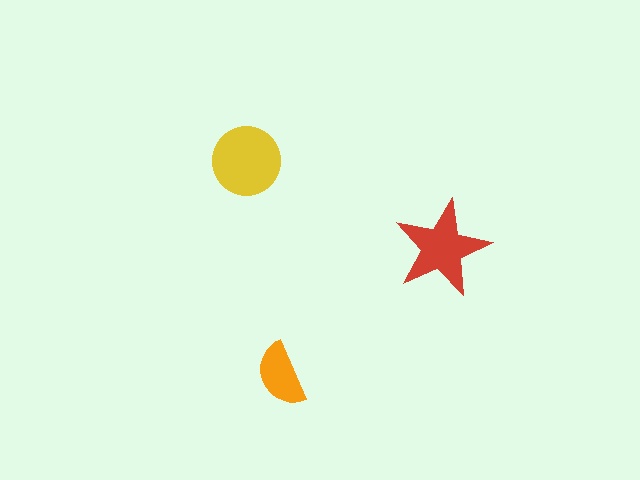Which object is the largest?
The yellow circle.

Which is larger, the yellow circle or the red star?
The yellow circle.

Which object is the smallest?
The orange semicircle.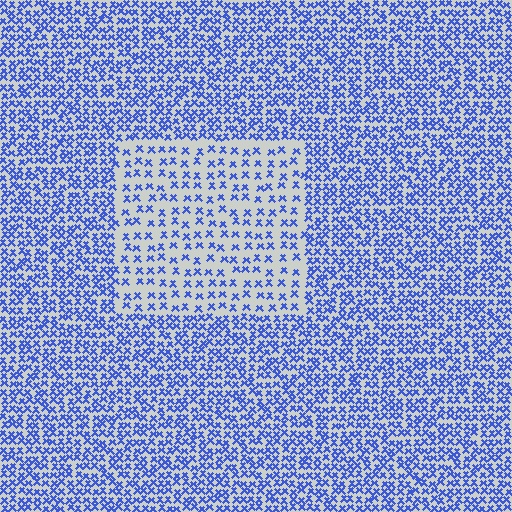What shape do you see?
I see a rectangle.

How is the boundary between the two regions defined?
The boundary is defined by a change in element density (approximately 2.1x ratio). All elements are the same color, size, and shape.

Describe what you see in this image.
The image contains small blue elements arranged at two different densities. A rectangle-shaped region is visible where the elements are less densely packed than the surrounding area.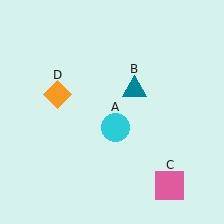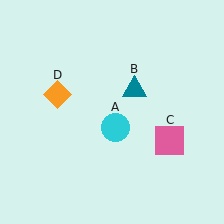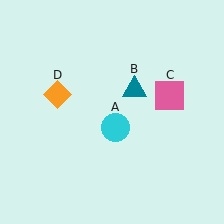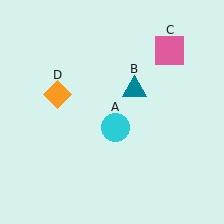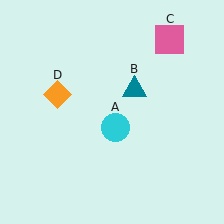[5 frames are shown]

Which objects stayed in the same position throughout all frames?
Cyan circle (object A) and teal triangle (object B) and orange diamond (object D) remained stationary.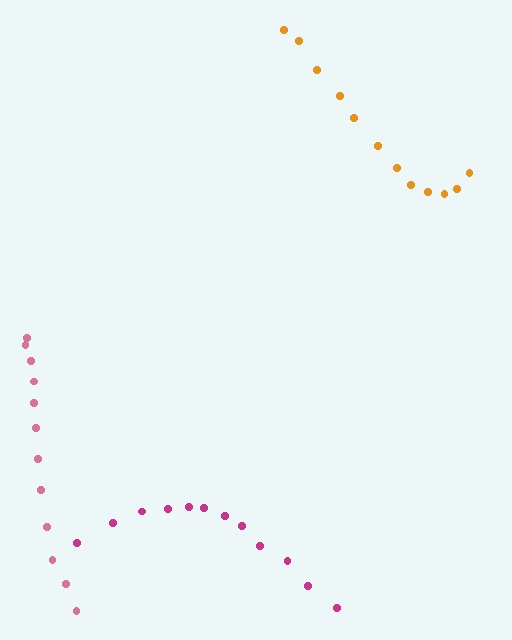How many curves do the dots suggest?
There are 3 distinct paths.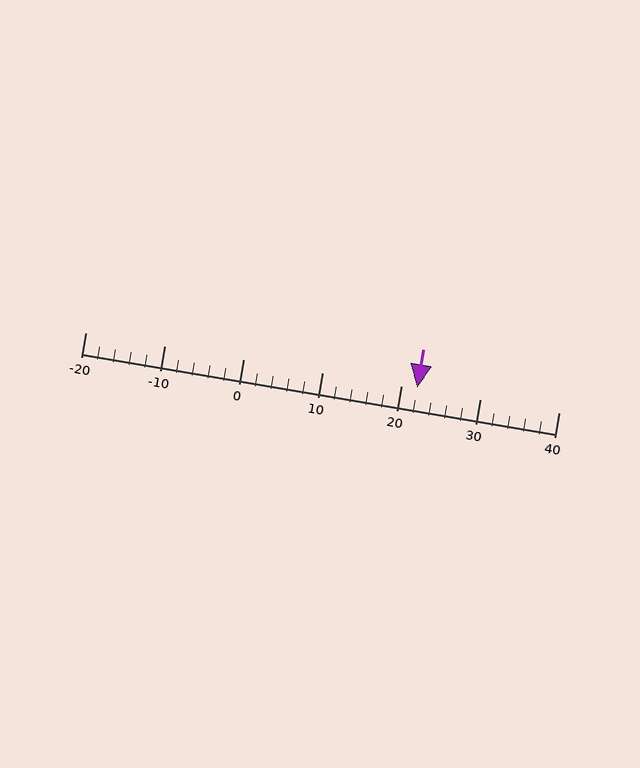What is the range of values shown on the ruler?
The ruler shows values from -20 to 40.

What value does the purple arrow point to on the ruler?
The purple arrow points to approximately 22.